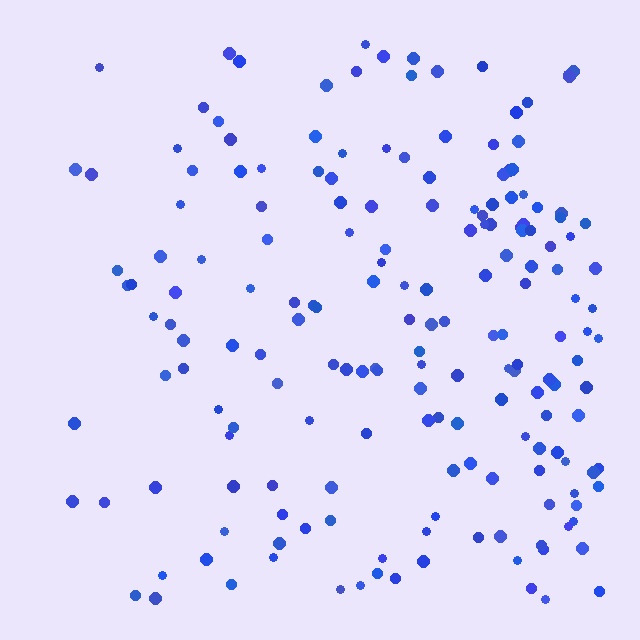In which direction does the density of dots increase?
From left to right, with the right side densest.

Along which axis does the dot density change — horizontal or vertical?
Horizontal.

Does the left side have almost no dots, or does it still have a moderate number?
Still a moderate number, just noticeably fewer than the right.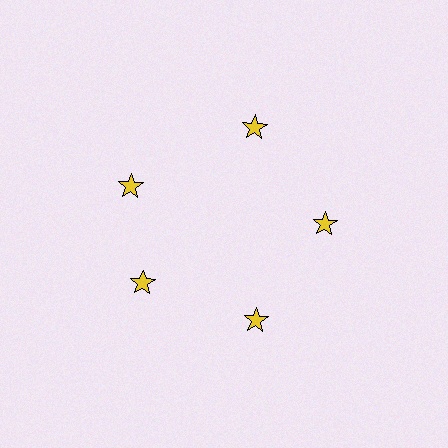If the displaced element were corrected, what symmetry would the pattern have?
It would have 5-fold rotational symmetry — the pattern would map onto itself every 72 degrees.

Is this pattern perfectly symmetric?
No. The 5 yellow stars are arranged in a ring, but one element near the 10 o'clock position is rotated out of alignment along the ring, breaking the 5-fold rotational symmetry.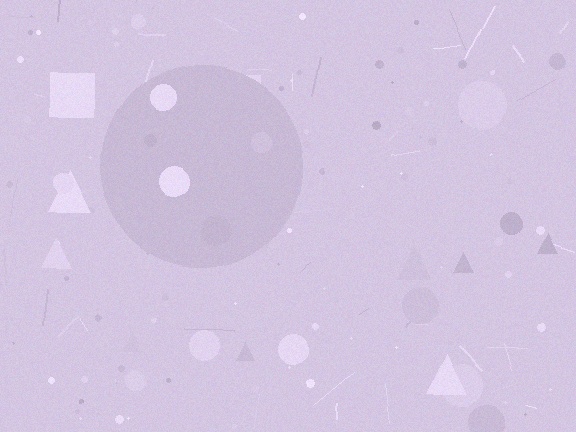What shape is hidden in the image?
A circle is hidden in the image.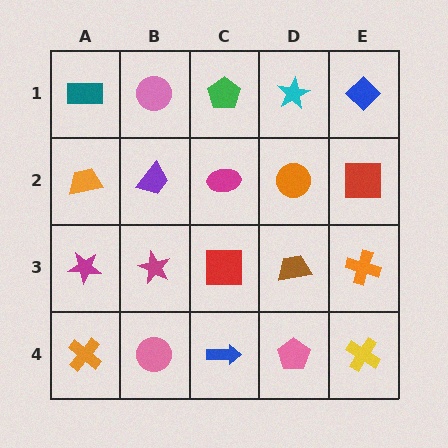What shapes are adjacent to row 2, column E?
A blue diamond (row 1, column E), an orange cross (row 3, column E), an orange circle (row 2, column D).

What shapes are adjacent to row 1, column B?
A purple trapezoid (row 2, column B), a teal rectangle (row 1, column A), a green pentagon (row 1, column C).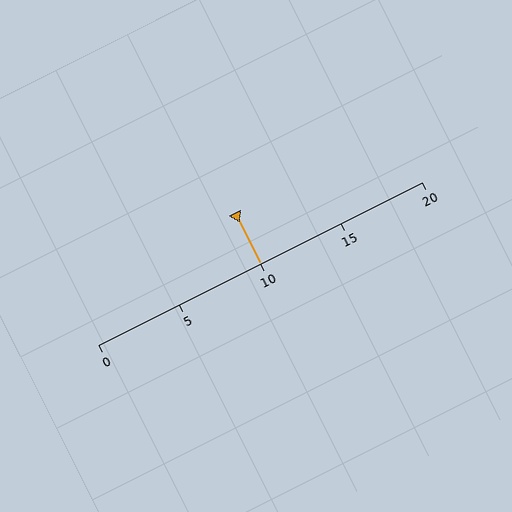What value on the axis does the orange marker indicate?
The marker indicates approximately 10.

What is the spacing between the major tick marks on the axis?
The major ticks are spaced 5 apart.